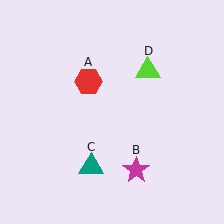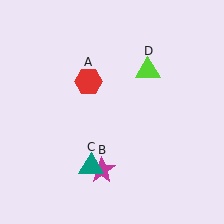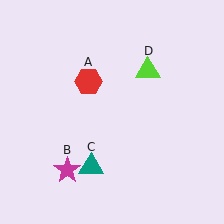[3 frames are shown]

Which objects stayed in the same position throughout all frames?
Red hexagon (object A) and teal triangle (object C) and lime triangle (object D) remained stationary.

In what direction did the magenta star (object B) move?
The magenta star (object B) moved left.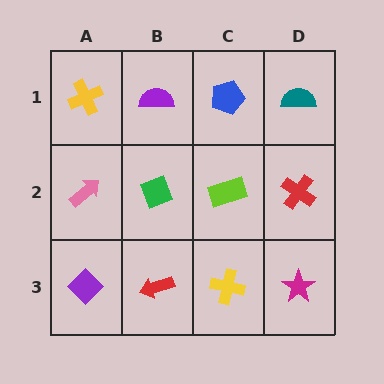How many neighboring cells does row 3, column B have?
3.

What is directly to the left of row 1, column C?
A purple semicircle.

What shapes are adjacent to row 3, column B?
A green diamond (row 2, column B), a purple diamond (row 3, column A), a yellow cross (row 3, column C).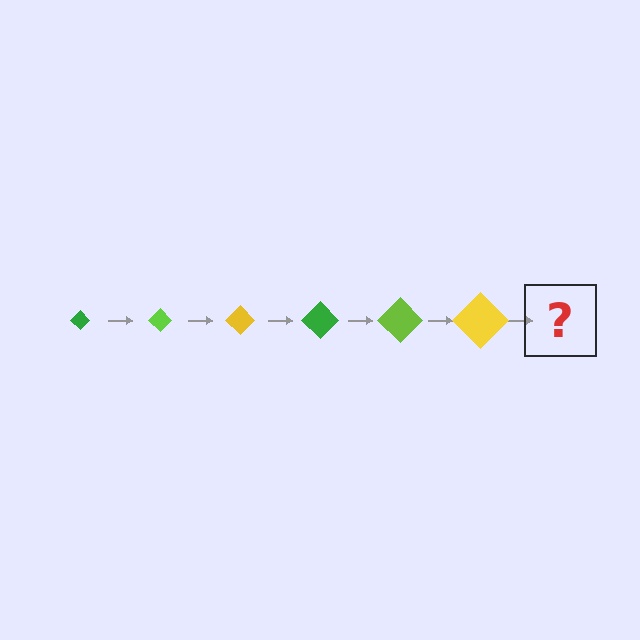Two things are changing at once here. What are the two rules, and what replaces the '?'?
The two rules are that the diamond grows larger each step and the color cycles through green, lime, and yellow. The '?' should be a green diamond, larger than the previous one.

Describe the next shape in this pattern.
It should be a green diamond, larger than the previous one.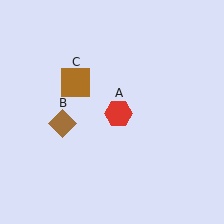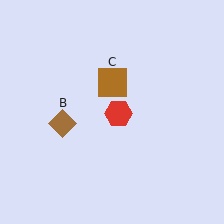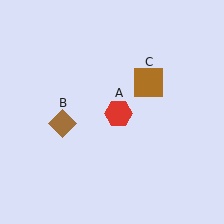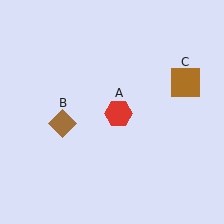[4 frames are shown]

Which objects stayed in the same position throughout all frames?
Red hexagon (object A) and brown diamond (object B) remained stationary.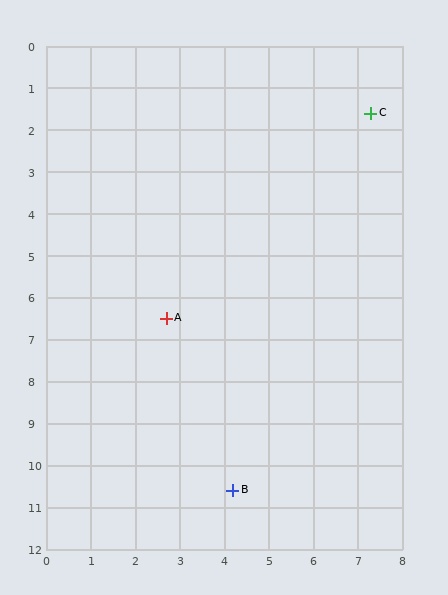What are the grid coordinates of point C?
Point C is at approximately (7.3, 1.6).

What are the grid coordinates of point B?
Point B is at approximately (4.2, 10.6).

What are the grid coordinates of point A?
Point A is at approximately (2.7, 6.5).